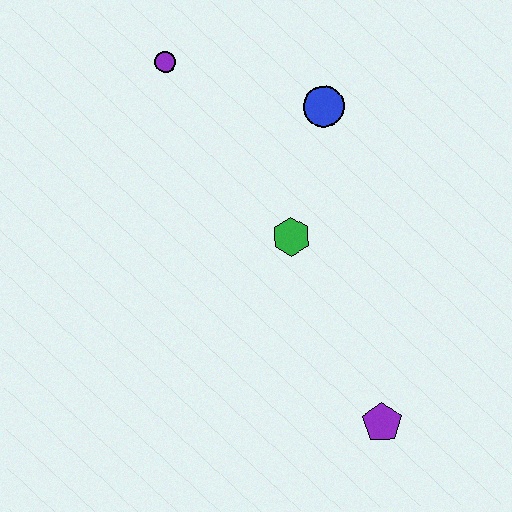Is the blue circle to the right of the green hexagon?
Yes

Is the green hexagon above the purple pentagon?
Yes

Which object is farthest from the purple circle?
The purple pentagon is farthest from the purple circle.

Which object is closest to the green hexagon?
The blue circle is closest to the green hexagon.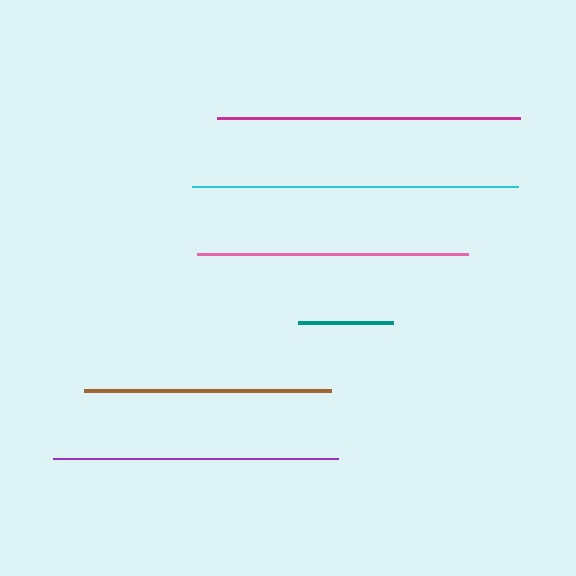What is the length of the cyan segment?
The cyan segment is approximately 326 pixels long.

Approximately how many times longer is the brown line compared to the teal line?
The brown line is approximately 2.6 times the length of the teal line.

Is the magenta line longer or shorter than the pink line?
The magenta line is longer than the pink line.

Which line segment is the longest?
The cyan line is the longest at approximately 326 pixels.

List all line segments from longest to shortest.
From longest to shortest: cyan, magenta, purple, pink, brown, teal.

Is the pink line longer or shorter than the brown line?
The pink line is longer than the brown line.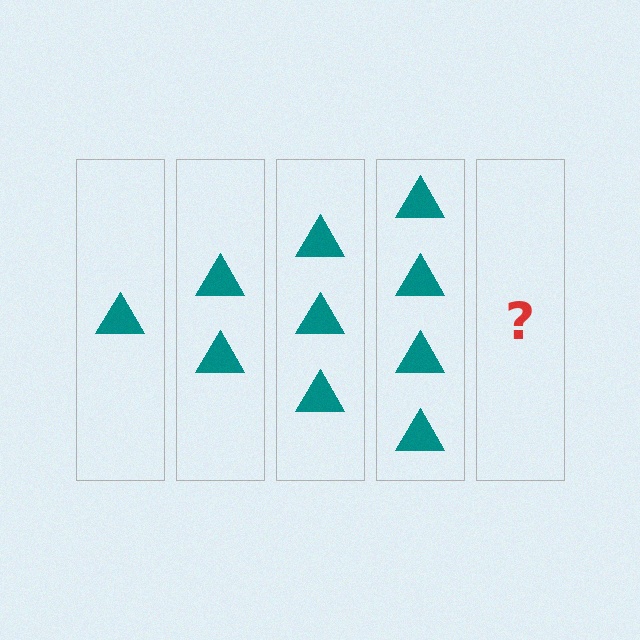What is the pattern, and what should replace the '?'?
The pattern is that each step adds one more triangle. The '?' should be 5 triangles.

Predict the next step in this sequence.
The next step is 5 triangles.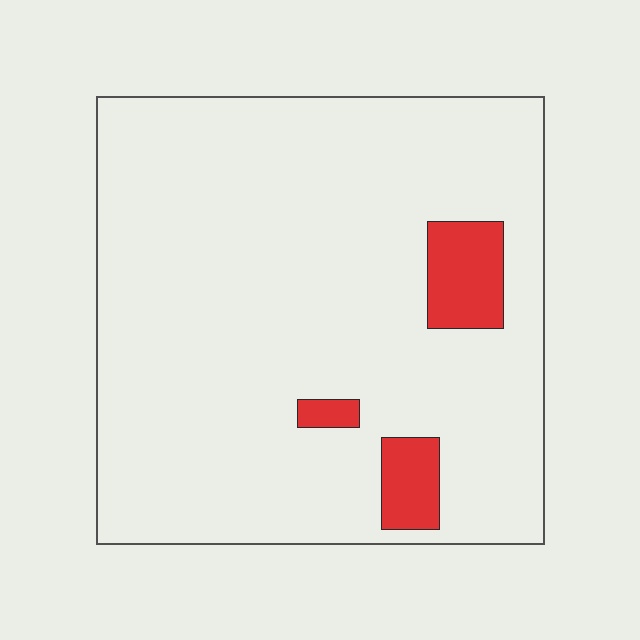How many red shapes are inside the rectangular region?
3.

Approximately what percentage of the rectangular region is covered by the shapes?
Approximately 10%.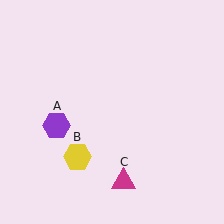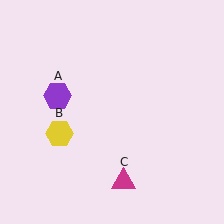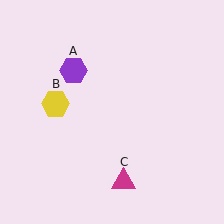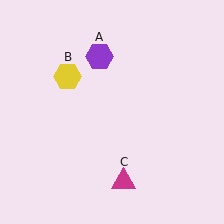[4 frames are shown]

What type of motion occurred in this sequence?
The purple hexagon (object A), yellow hexagon (object B) rotated clockwise around the center of the scene.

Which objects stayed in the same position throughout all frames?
Magenta triangle (object C) remained stationary.